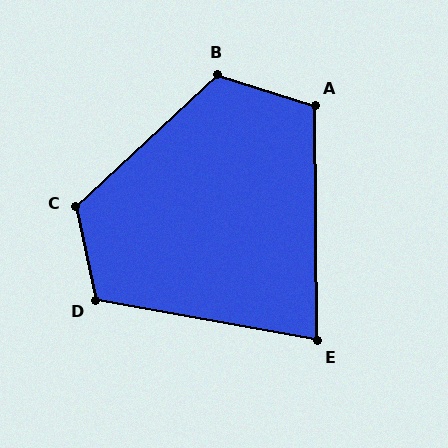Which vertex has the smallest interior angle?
E, at approximately 79 degrees.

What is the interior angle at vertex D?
Approximately 112 degrees (obtuse).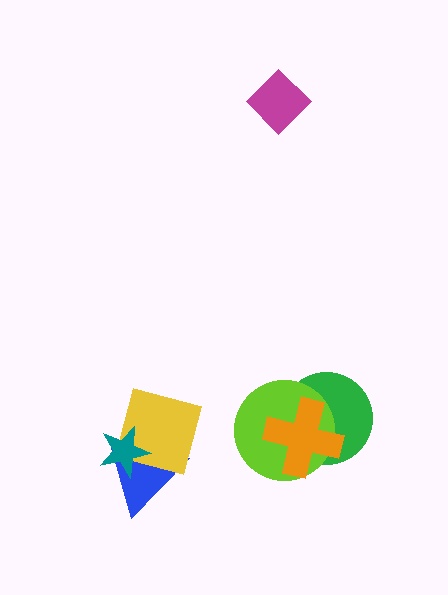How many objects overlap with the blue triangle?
2 objects overlap with the blue triangle.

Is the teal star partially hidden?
No, no other shape covers it.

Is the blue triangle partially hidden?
Yes, it is partially covered by another shape.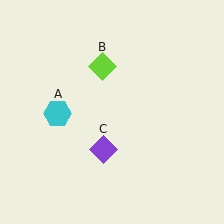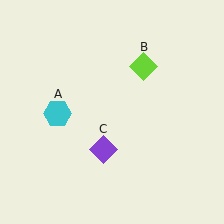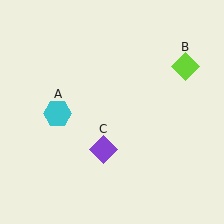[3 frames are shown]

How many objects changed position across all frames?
1 object changed position: lime diamond (object B).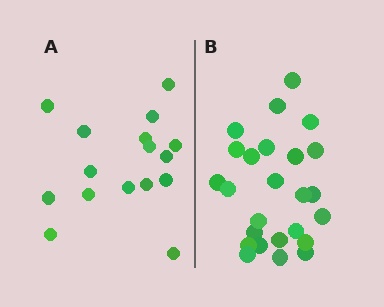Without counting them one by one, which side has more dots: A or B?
Region B (the right region) has more dots.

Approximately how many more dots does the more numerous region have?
Region B has roughly 8 or so more dots than region A.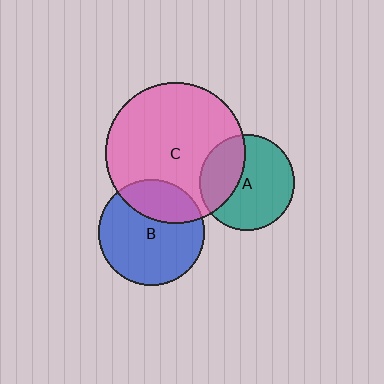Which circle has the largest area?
Circle C (pink).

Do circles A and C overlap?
Yes.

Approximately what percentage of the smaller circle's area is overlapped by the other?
Approximately 35%.